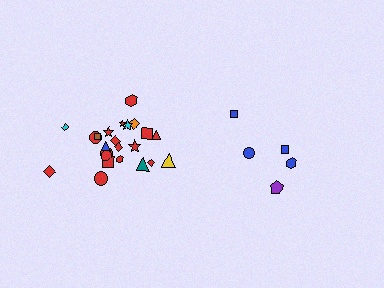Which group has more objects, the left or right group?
The left group.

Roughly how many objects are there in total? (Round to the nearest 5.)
Roughly 30 objects in total.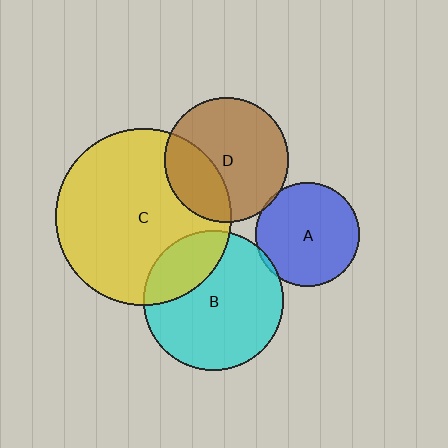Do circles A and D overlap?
Yes.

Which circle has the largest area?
Circle C (yellow).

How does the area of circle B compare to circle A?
Approximately 1.8 times.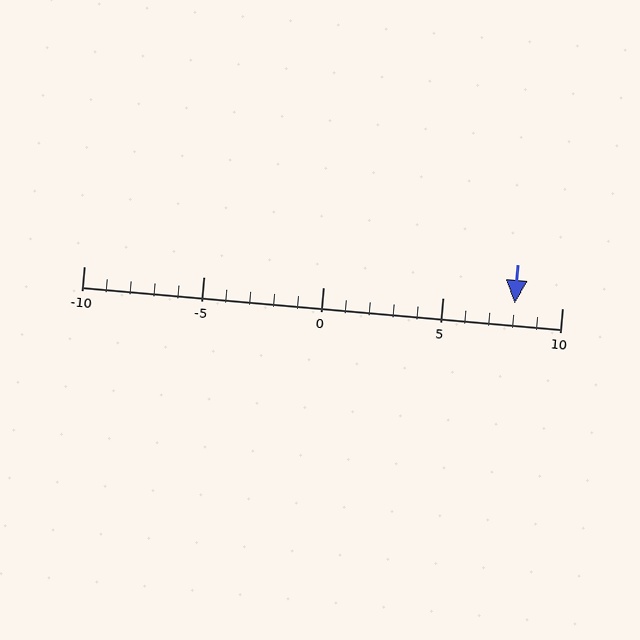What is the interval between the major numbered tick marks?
The major tick marks are spaced 5 units apart.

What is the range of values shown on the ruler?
The ruler shows values from -10 to 10.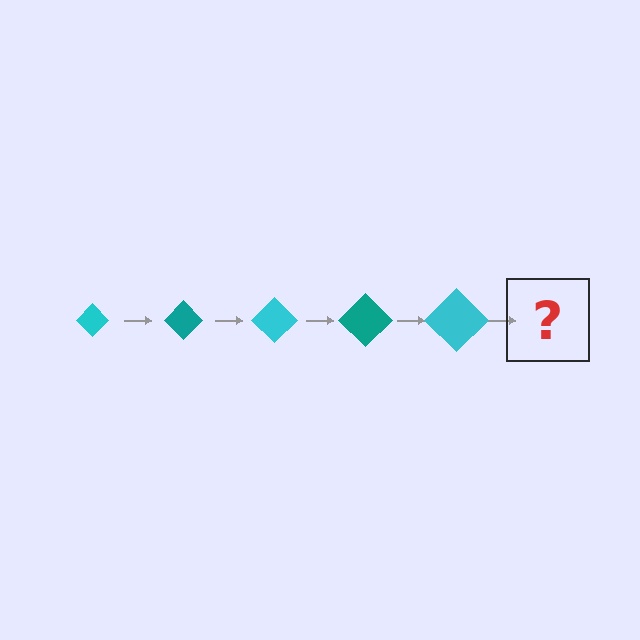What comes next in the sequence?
The next element should be a teal diamond, larger than the previous one.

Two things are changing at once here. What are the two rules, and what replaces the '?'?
The two rules are that the diamond grows larger each step and the color cycles through cyan and teal. The '?' should be a teal diamond, larger than the previous one.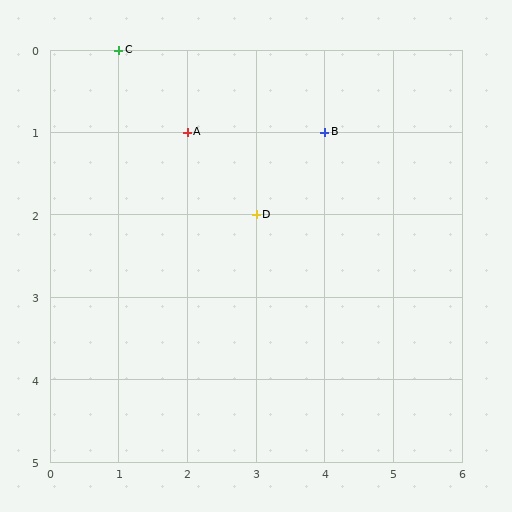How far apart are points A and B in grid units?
Points A and B are 2 columns apart.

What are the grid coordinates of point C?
Point C is at grid coordinates (1, 0).